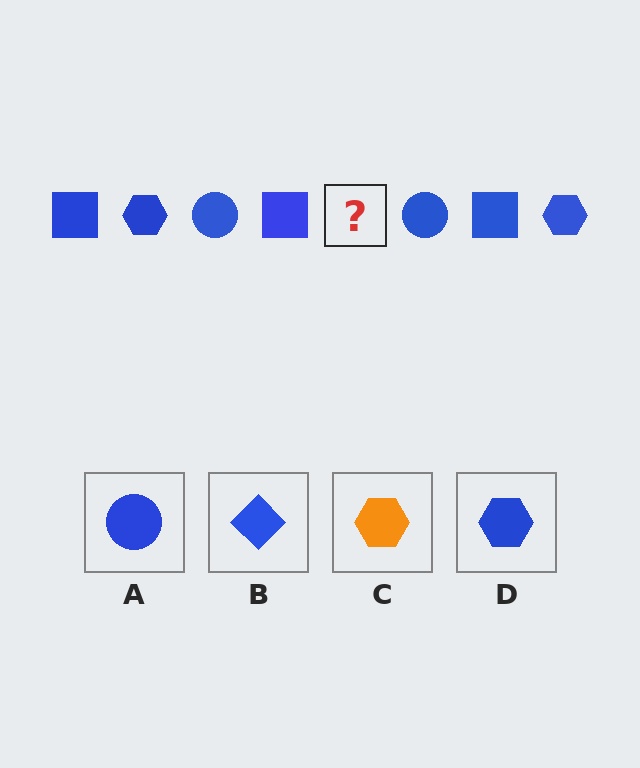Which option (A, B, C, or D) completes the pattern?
D.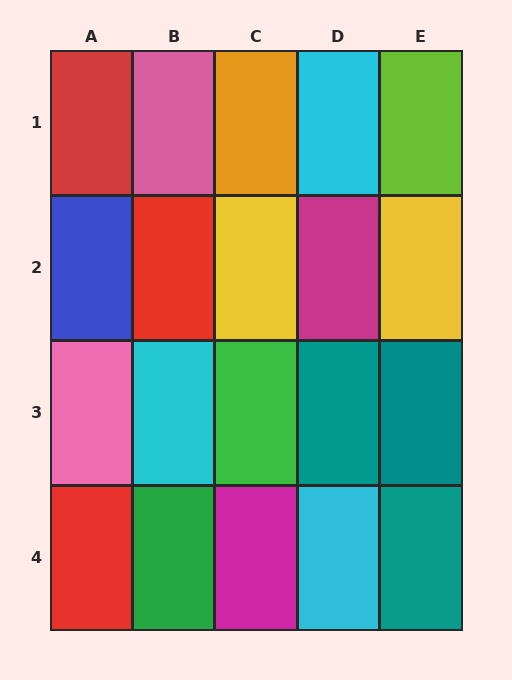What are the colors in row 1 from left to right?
Red, pink, orange, cyan, lime.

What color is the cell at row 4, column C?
Magenta.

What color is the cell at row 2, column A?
Blue.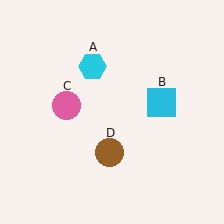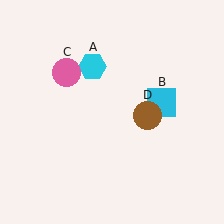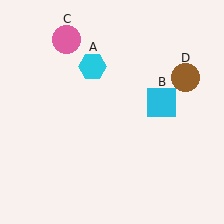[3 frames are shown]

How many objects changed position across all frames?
2 objects changed position: pink circle (object C), brown circle (object D).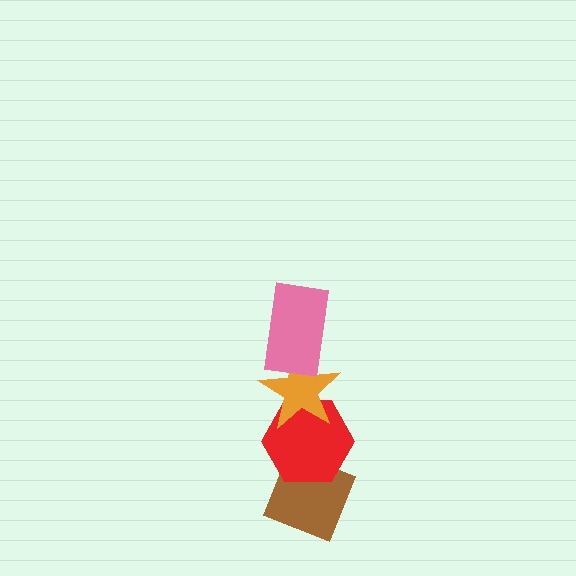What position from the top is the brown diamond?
The brown diamond is 4th from the top.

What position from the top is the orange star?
The orange star is 2nd from the top.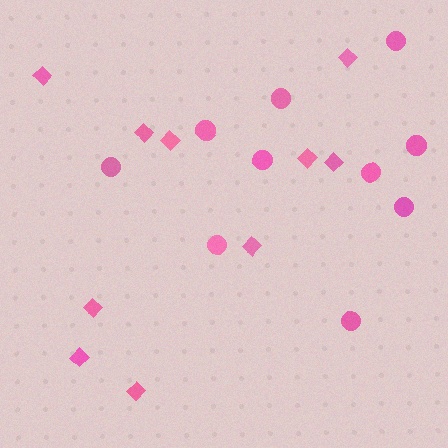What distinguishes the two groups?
There are 2 groups: one group of circles (10) and one group of diamonds (10).